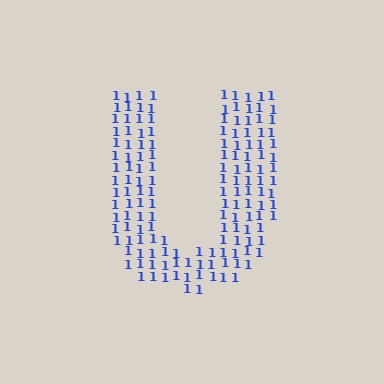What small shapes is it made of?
It is made of small digit 1's.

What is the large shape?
The large shape is the letter U.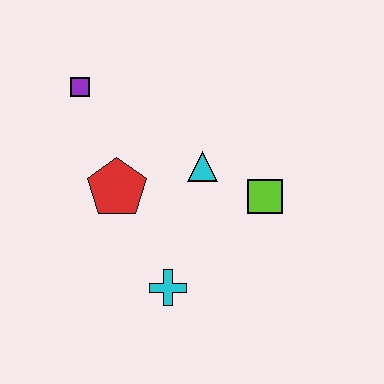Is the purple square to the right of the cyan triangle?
No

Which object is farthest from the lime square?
The purple square is farthest from the lime square.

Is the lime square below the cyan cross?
No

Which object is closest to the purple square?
The red pentagon is closest to the purple square.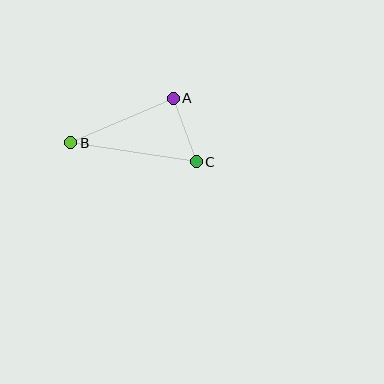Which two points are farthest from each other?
Points B and C are farthest from each other.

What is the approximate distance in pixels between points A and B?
The distance between A and B is approximately 112 pixels.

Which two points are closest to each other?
Points A and C are closest to each other.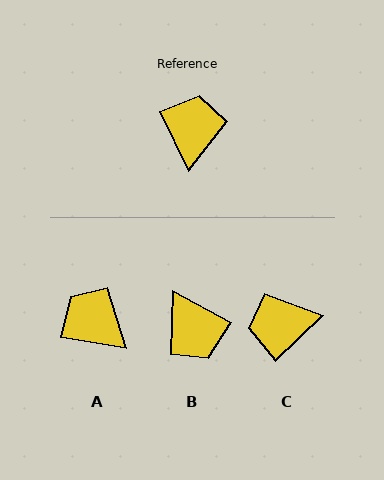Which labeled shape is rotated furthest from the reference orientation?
B, about 144 degrees away.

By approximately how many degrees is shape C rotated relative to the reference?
Approximately 108 degrees counter-clockwise.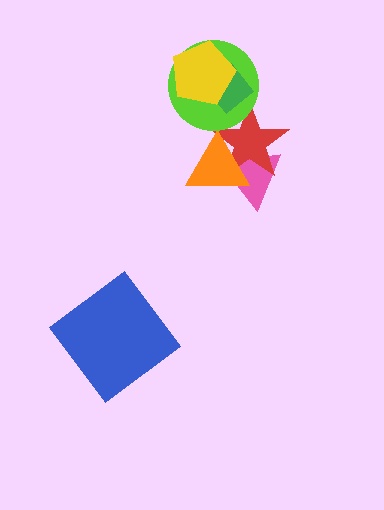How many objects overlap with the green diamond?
3 objects overlap with the green diamond.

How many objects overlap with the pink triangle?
2 objects overlap with the pink triangle.